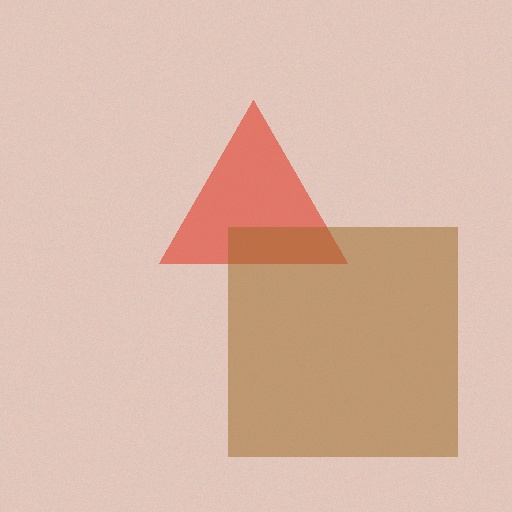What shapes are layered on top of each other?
The layered shapes are: a red triangle, a brown square.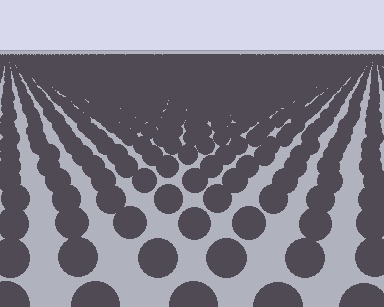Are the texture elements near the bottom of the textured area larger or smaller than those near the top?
Larger. Near the bottom, elements are closer to the viewer and appear at a bigger on-screen size.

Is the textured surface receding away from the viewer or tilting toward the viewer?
The surface is receding away from the viewer. Texture elements get smaller and denser toward the top.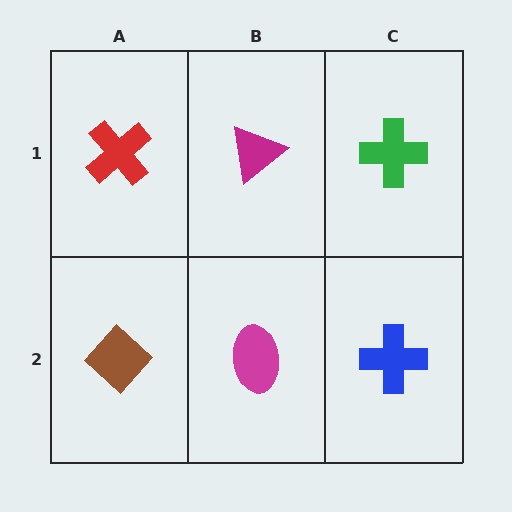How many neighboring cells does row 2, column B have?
3.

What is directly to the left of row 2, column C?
A magenta ellipse.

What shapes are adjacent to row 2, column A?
A red cross (row 1, column A), a magenta ellipse (row 2, column B).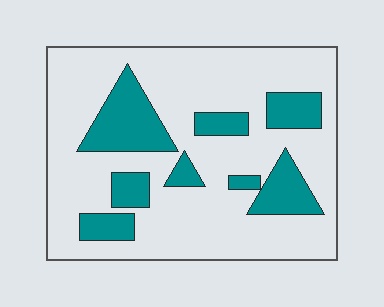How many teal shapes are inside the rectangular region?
8.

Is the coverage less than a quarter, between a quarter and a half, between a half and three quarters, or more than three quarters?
Less than a quarter.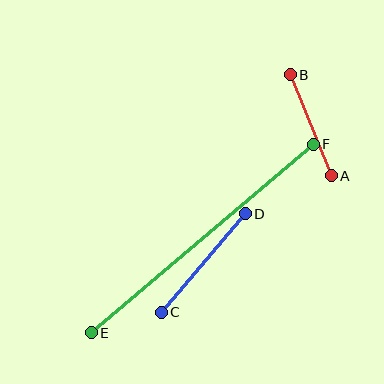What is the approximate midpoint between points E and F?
The midpoint is at approximately (202, 239) pixels.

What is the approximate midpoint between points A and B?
The midpoint is at approximately (311, 125) pixels.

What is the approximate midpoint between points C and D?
The midpoint is at approximately (203, 263) pixels.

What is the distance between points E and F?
The distance is approximately 291 pixels.